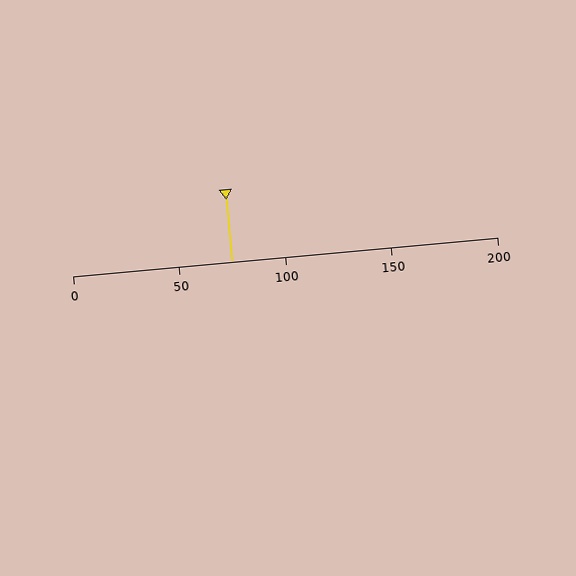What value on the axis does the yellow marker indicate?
The marker indicates approximately 75.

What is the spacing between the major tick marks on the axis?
The major ticks are spaced 50 apart.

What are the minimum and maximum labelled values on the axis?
The axis runs from 0 to 200.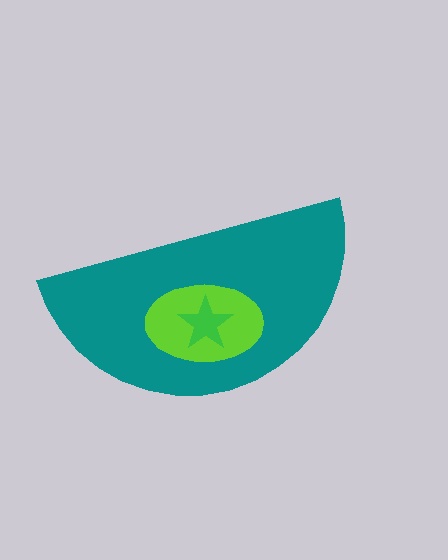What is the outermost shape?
The teal semicircle.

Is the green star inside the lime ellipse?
Yes.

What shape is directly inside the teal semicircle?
The lime ellipse.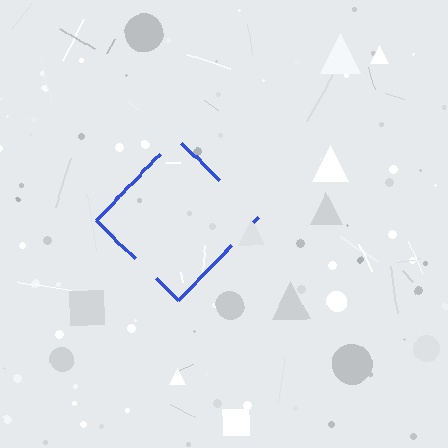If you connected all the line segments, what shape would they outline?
They would outline a diamond.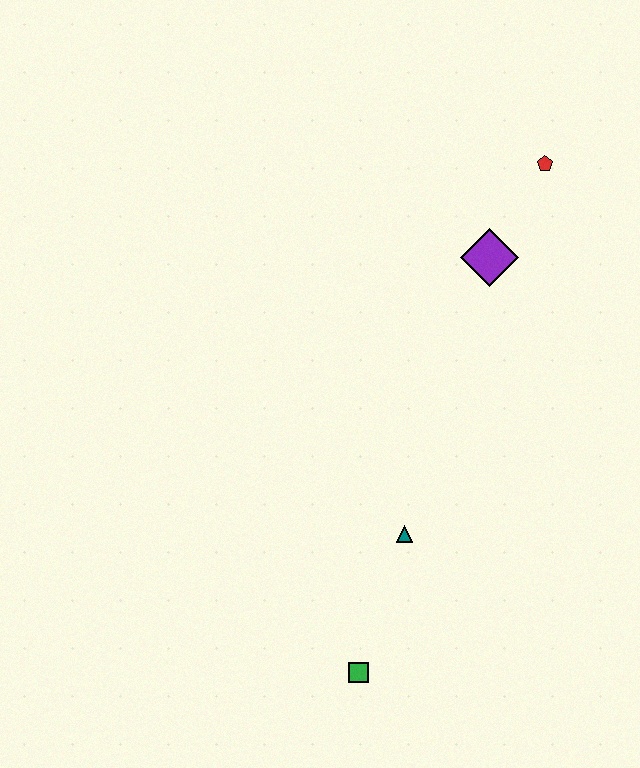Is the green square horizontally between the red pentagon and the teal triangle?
No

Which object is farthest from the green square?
The red pentagon is farthest from the green square.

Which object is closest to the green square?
The teal triangle is closest to the green square.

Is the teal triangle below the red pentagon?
Yes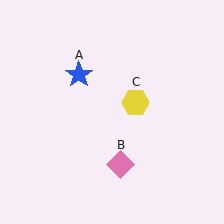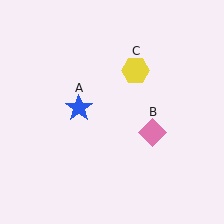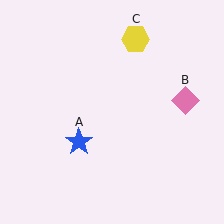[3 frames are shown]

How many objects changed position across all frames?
3 objects changed position: blue star (object A), pink diamond (object B), yellow hexagon (object C).